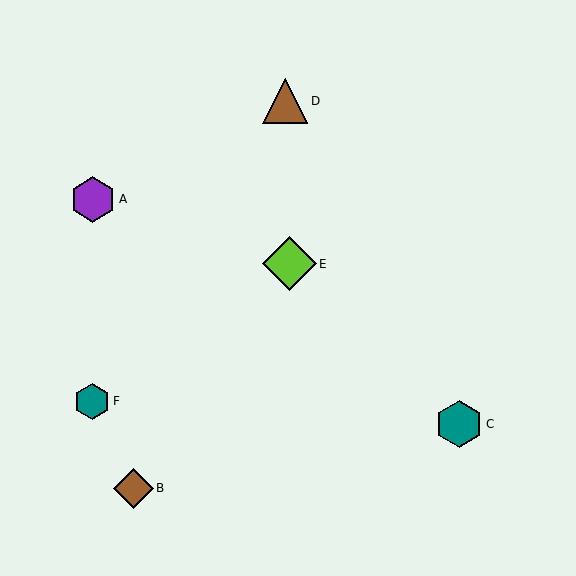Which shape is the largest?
The lime diamond (labeled E) is the largest.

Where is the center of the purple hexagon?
The center of the purple hexagon is at (93, 199).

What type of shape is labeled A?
Shape A is a purple hexagon.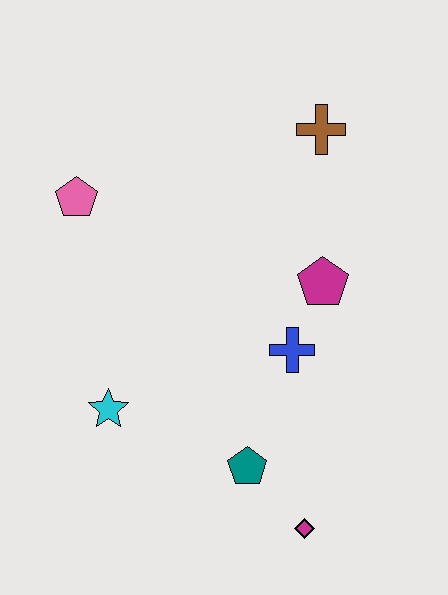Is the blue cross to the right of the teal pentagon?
Yes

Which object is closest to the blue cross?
The magenta pentagon is closest to the blue cross.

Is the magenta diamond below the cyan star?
Yes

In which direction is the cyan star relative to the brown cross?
The cyan star is below the brown cross.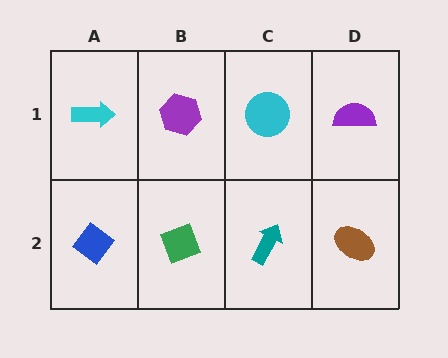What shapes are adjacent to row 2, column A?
A cyan arrow (row 1, column A), a green diamond (row 2, column B).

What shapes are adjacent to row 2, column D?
A purple semicircle (row 1, column D), a teal arrow (row 2, column C).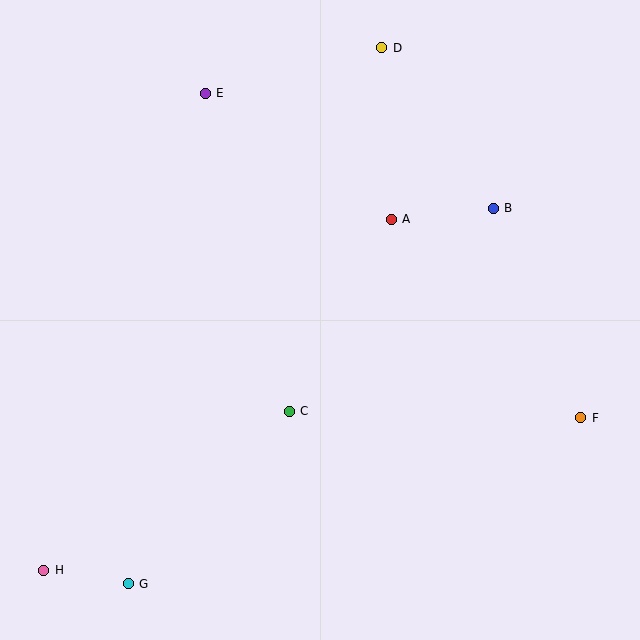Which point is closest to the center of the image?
Point C at (289, 411) is closest to the center.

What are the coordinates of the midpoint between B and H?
The midpoint between B and H is at (269, 389).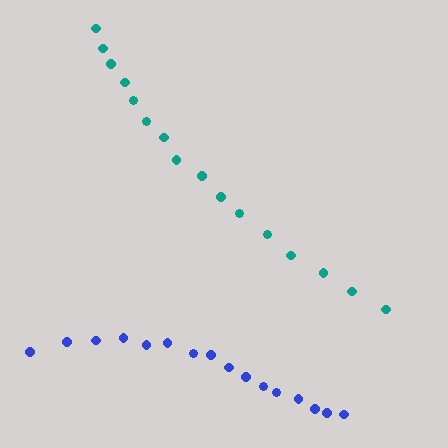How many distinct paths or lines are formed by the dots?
There are 2 distinct paths.